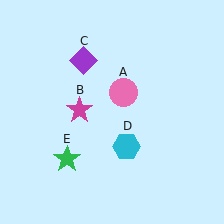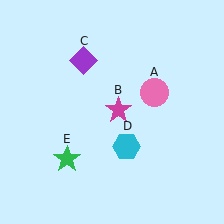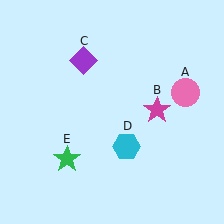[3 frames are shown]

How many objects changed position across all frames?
2 objects changed position: pink circle (object A), magenta star (object B).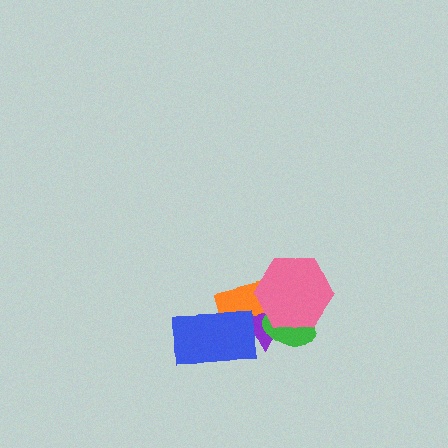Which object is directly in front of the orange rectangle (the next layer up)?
The blue rectangle is directly in front of the orange rectangle.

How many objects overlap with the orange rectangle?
3 objects overlap with the orange rectangle.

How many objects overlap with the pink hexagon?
3 objects overlap with the pink hexagon.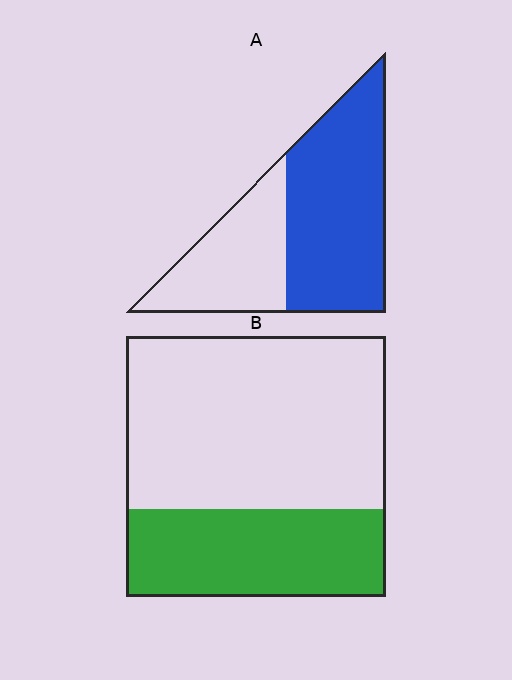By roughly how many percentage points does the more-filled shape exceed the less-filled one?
By roughly 30 percentage points (A over B).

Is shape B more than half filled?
No.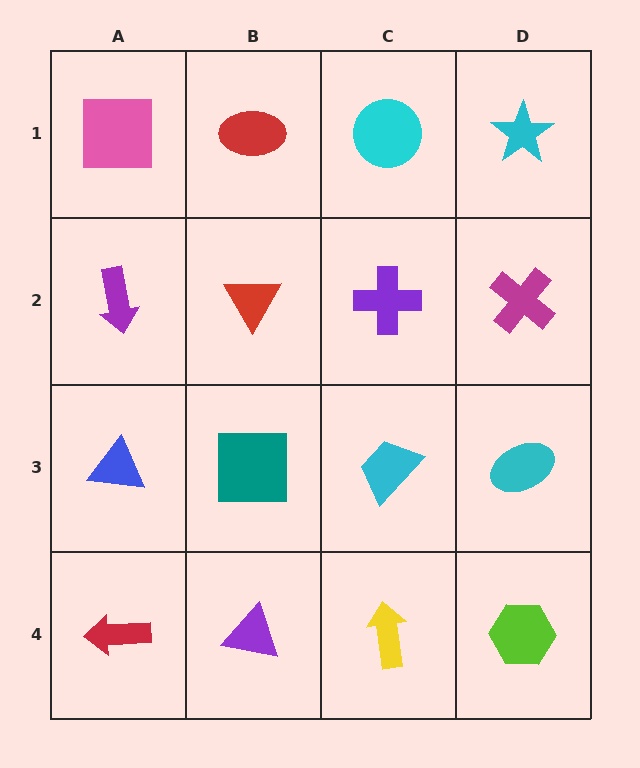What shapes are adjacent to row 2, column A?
A pink square (row 1, column A), a blue triangle (row 3, column A), a red triangle (row 2, column B).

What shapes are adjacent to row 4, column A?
A blue triangle (row 3, column A), a purple triangle (row 4, column B).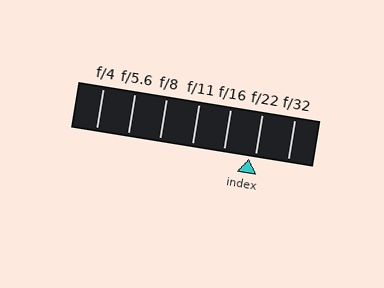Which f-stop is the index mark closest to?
The index mark is closest to f/22.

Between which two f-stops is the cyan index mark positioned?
The index mark is between f/16 and f/22.